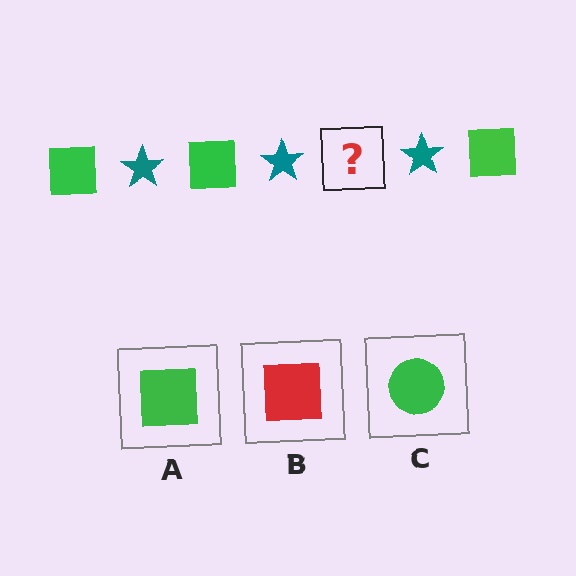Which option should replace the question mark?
Option A.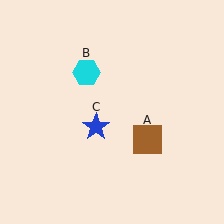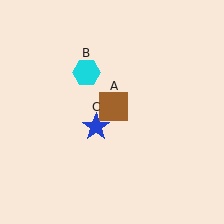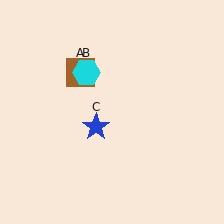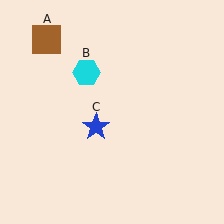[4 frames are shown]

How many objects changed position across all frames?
1 object changed position: brown square (object A).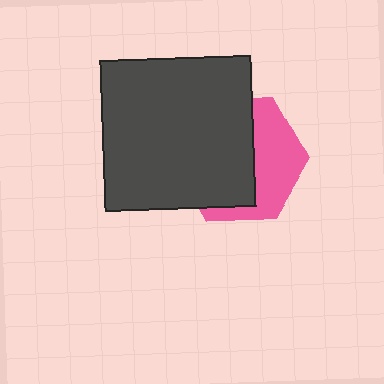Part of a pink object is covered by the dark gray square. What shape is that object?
It is a hexagon.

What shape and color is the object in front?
The object in front is a dark gray square.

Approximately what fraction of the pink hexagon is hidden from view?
Roughly 59% of the pink hexagon is hidden behind the dark gray square.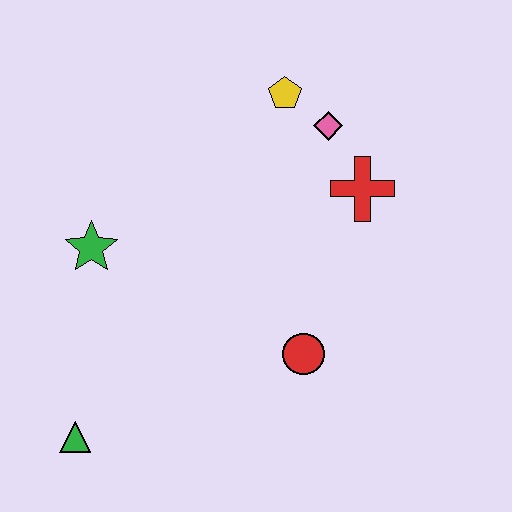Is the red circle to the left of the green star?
No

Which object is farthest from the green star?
The red cross is farthest from the green star.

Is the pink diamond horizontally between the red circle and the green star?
No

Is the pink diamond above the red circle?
Yes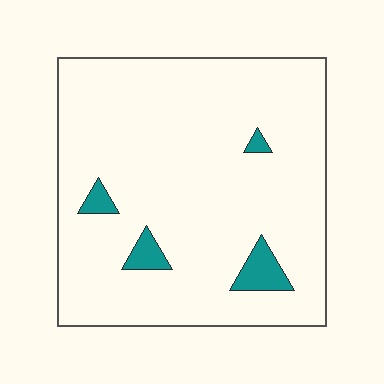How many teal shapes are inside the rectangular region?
4.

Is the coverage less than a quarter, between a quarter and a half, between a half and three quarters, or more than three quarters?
Less than a quarter.